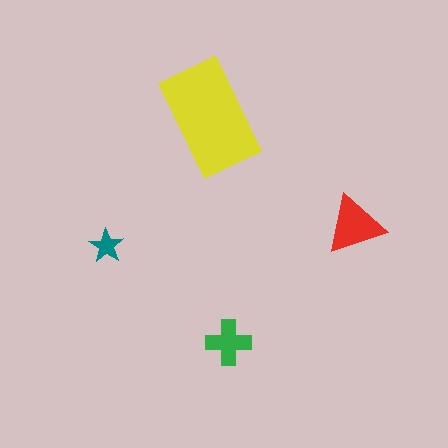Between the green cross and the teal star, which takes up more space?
The green cross.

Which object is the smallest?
The teal star.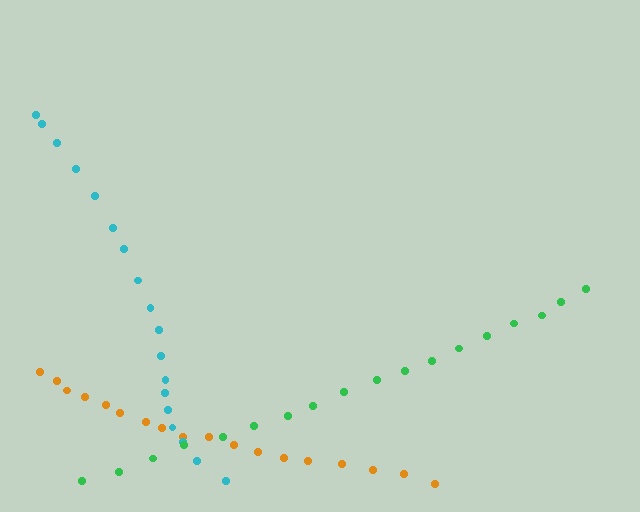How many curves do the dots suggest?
There are 3 distinct paths.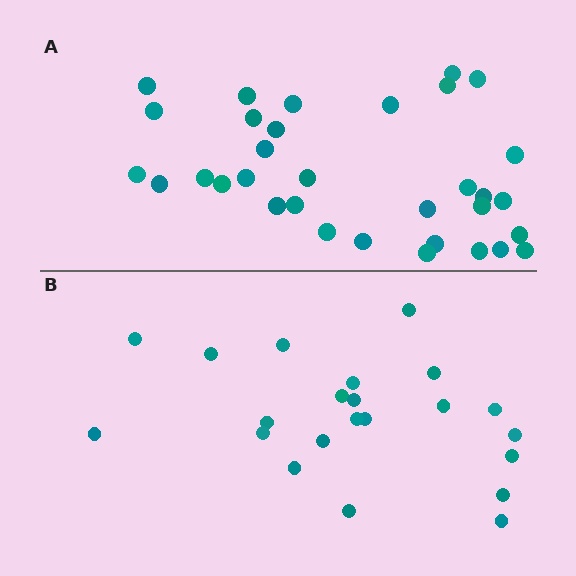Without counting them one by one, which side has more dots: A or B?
Region A (the top region) has more dots.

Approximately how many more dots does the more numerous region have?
Region A has roughly 12 or so more dots than region B.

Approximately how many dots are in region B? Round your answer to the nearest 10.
About 20 dots. (The exact count is 22, which rounds to 20.)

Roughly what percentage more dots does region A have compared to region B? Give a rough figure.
About 50% more.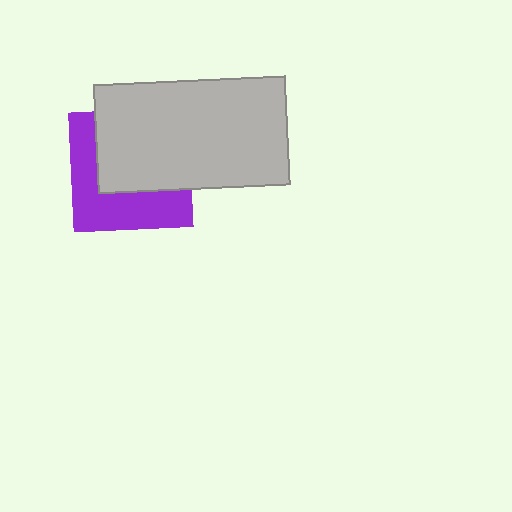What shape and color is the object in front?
The object in front is a light gray rectangle.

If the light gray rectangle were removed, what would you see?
You would see the complete purple square.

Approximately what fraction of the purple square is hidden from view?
Roughly 55% of the purple square is hidden behind the light gray rectangle.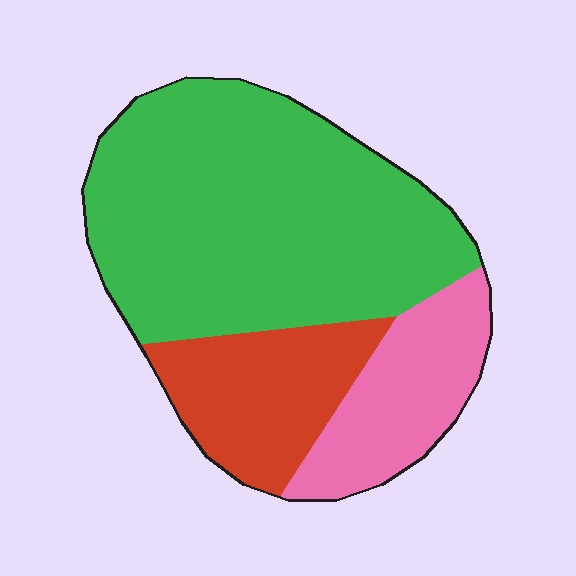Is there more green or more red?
Green.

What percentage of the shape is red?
Red takes up between a sixth and a third of the shape.